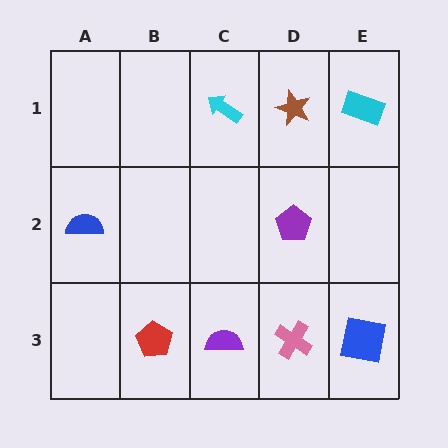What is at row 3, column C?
A purple semicircle.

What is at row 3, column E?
A blue square.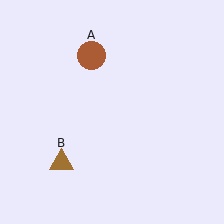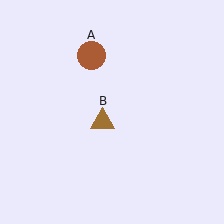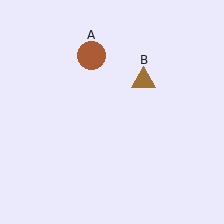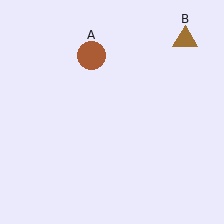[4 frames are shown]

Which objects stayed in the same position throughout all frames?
Brown circle (object A) remained stationary.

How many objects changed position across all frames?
1 object changed position: brown triangle (object B).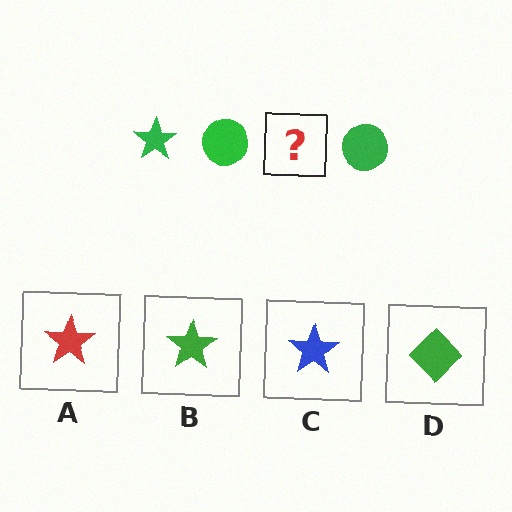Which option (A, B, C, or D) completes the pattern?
B.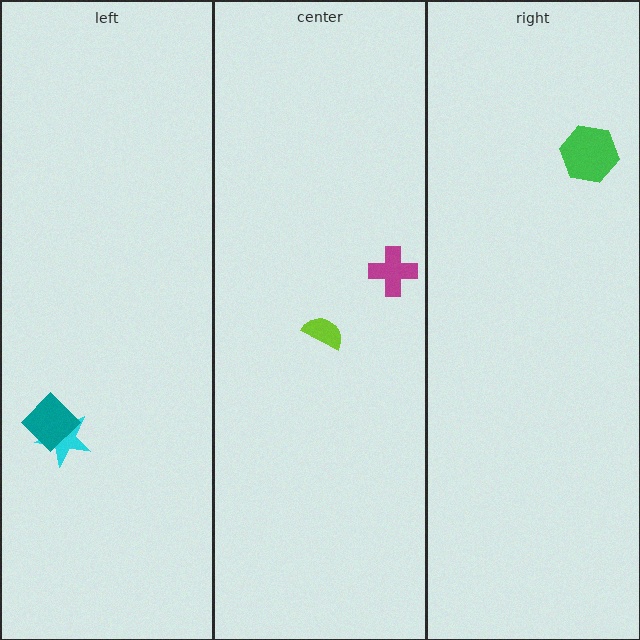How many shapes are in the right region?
1.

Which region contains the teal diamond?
The left region.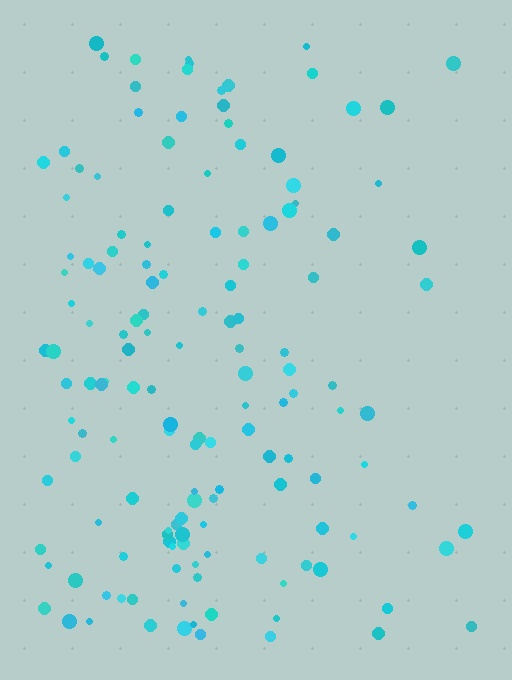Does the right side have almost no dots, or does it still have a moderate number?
Still a moderate number, just noticeably fewer than the left.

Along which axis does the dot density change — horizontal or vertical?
Horizontal.